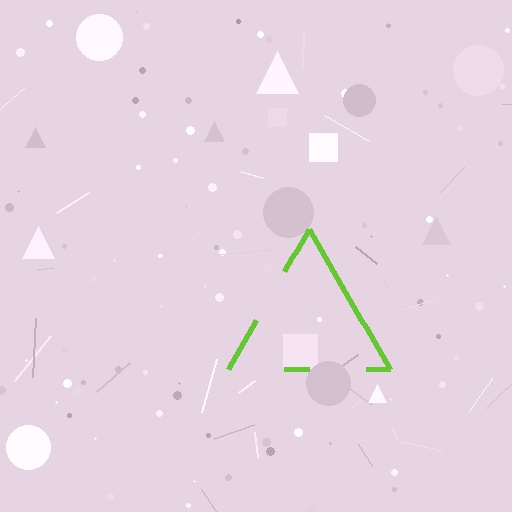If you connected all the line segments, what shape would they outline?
They would outline a triangle.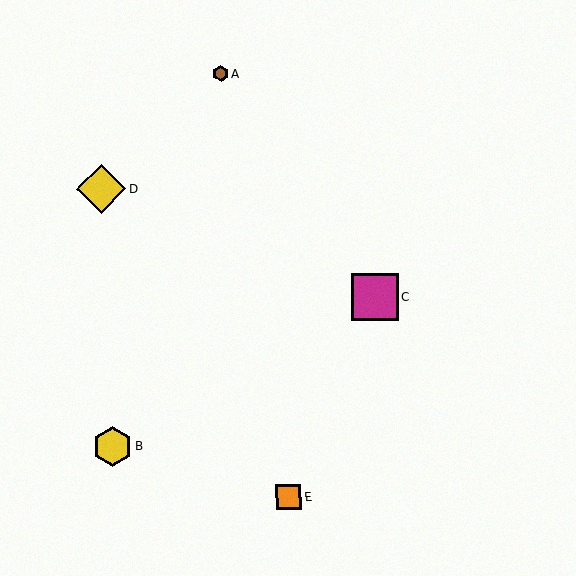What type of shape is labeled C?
Shape C is a magenta square.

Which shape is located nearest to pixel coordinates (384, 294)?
The magenta square (labeled C) at (375, 297) is nearest to that location.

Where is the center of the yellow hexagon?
The center of the yellow hexagon is at (112, 446).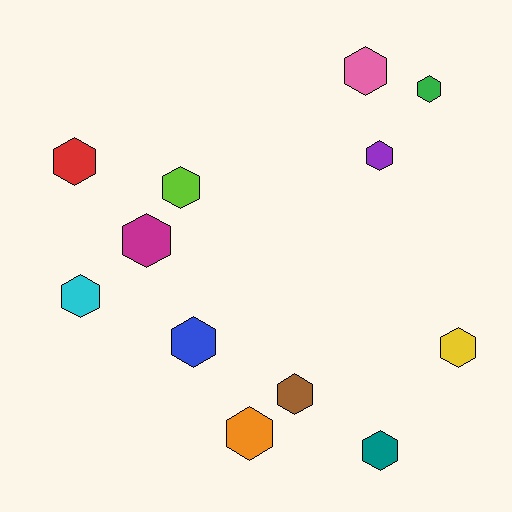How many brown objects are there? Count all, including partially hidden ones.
There is 1 brown object.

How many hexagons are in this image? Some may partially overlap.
There are 12 hexagons.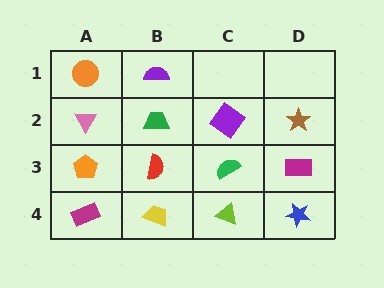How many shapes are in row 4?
4 shapes.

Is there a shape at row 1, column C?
No, that cell is empty.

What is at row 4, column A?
A magenta rectangle.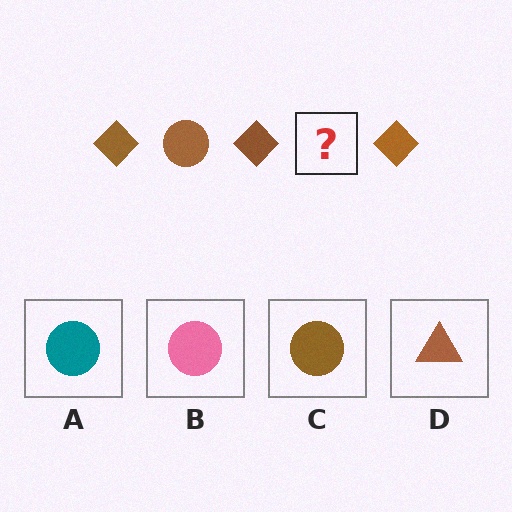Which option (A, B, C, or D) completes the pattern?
C.